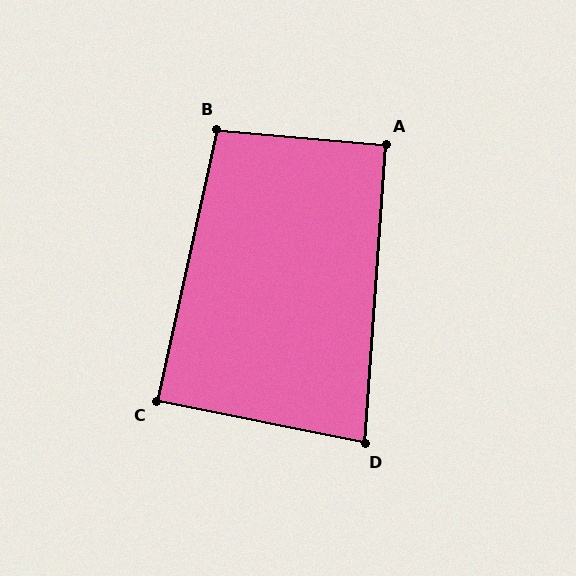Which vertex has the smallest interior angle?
D, at approximately 83 degrees.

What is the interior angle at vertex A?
Approximately 91 degrees (approximately right).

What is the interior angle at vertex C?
Approximately 89 degrees (approximately right).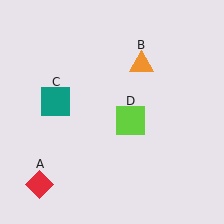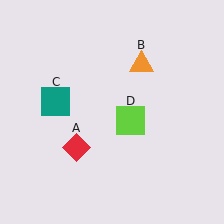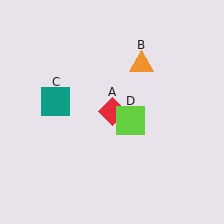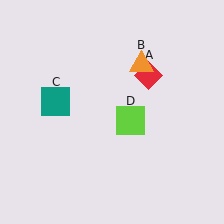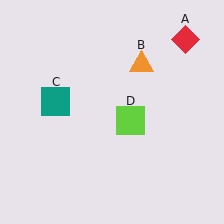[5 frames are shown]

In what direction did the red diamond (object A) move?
The red diamond (object A) moved up and to the right.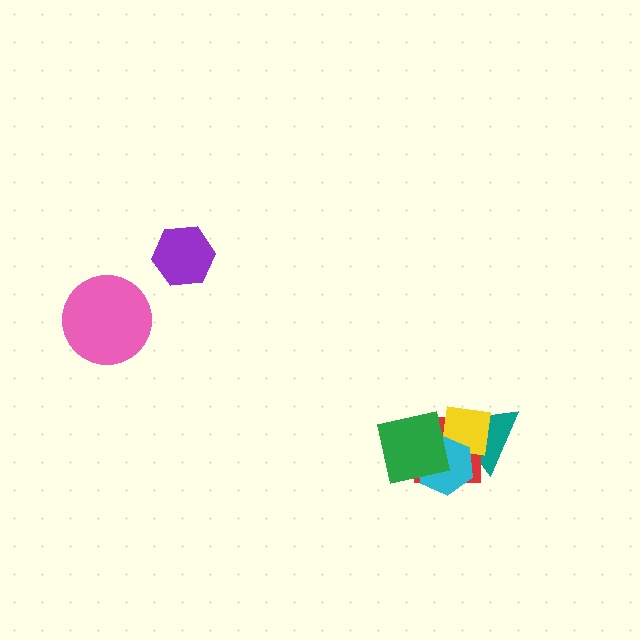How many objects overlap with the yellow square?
3 objects overlap with the yellow square.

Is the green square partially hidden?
No, no other shape covers it.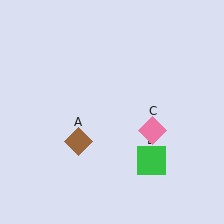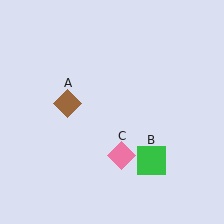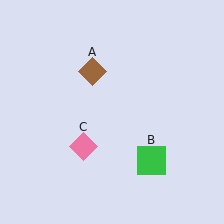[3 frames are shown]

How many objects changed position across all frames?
2 objects changed position: brown diamond (object A), pink diamond (object C).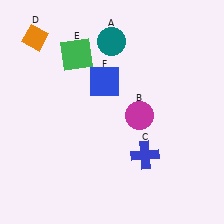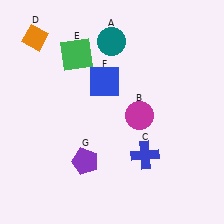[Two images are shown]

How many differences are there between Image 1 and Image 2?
There is 1 difference between the two images.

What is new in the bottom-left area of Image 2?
A purple pentagon (G) was added in the bottom-left area of Image 2.